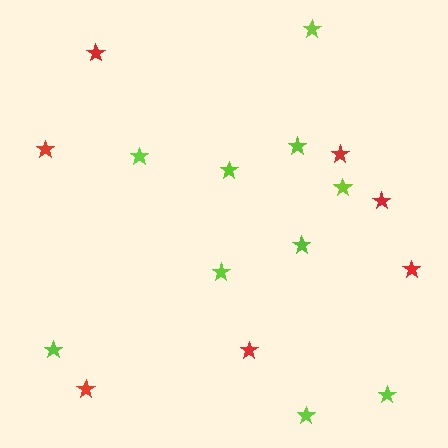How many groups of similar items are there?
There are 2 groups: one group of red stars (7) and one group of lime stars (10).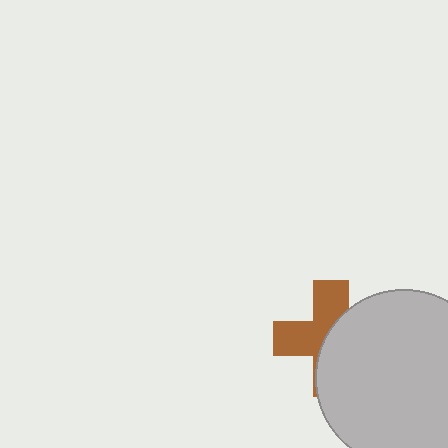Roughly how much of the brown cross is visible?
About half of it is visible (roughly 47%).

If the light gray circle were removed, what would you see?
You would see the complete brown cross.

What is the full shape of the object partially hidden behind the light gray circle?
The partially hidden object is a brown cross.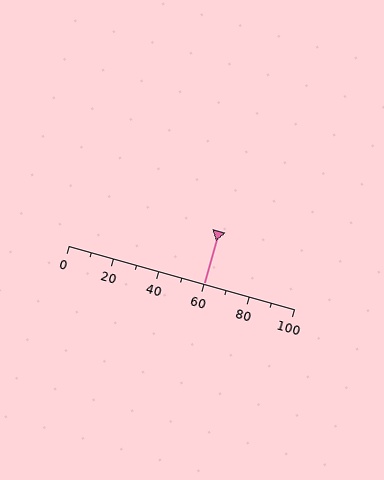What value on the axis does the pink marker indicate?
The marker indicates approximately 60.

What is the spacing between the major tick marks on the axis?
The major ticks are spaced 20 apart.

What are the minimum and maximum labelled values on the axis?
The axis runs from 0 to 100.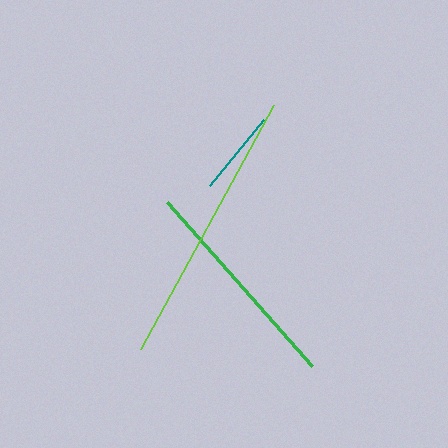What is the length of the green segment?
The green segment is approximately 218 pixels long.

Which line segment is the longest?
The lime line is the longest at approximately 278 pixels.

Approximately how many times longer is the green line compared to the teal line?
The green line is approximately 2.5 times the length of the teal line.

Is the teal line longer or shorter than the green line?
The green line is longer than the teal line.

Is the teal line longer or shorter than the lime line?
The lime line is longer than the teal line.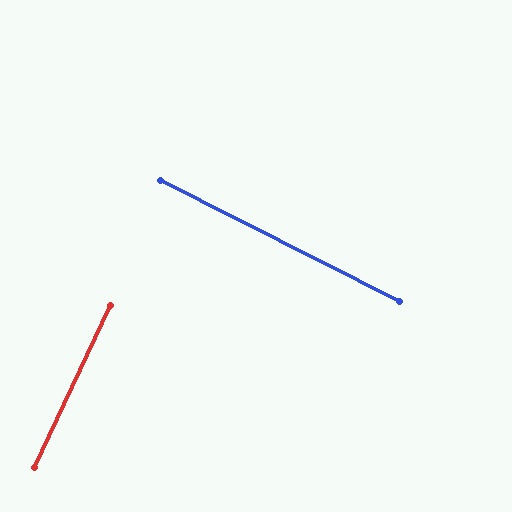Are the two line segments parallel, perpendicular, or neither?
Perpendicular — they meet at approximately 88°.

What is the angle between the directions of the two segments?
Approximately 88 degrees.